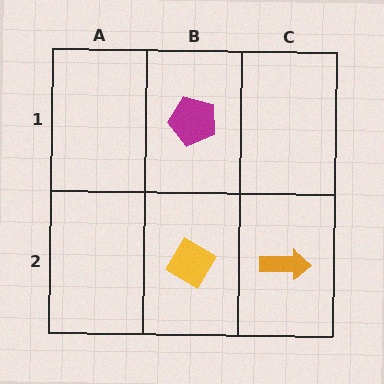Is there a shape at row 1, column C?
No, that cell is empty.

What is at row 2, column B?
A yellow diamond.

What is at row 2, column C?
An orange arrow.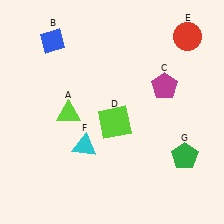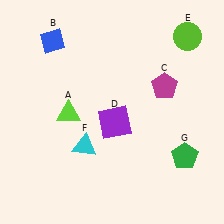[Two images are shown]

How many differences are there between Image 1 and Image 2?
There are 2 differences between the two images.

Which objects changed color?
D changed from lime to purple. E changed from red to lime.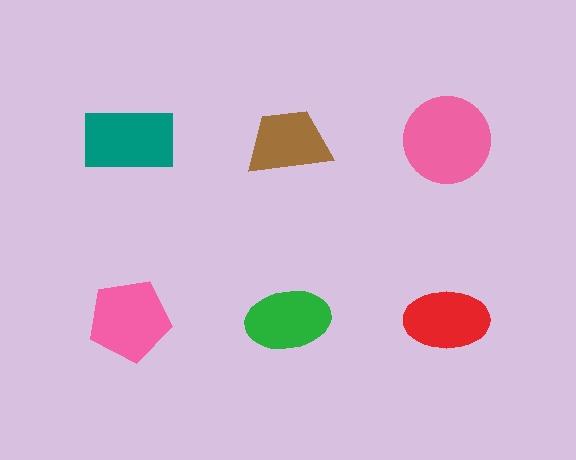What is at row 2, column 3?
A red ellipse.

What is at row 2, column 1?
A pink pentagon.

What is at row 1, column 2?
A brown trapezoid.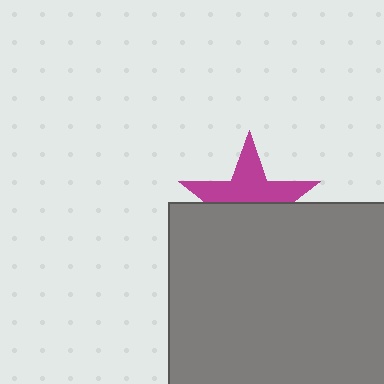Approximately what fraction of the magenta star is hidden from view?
Roughly 51% of the magenta star is hidden behind the gray rectangle.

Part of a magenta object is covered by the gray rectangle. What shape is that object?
It is a star.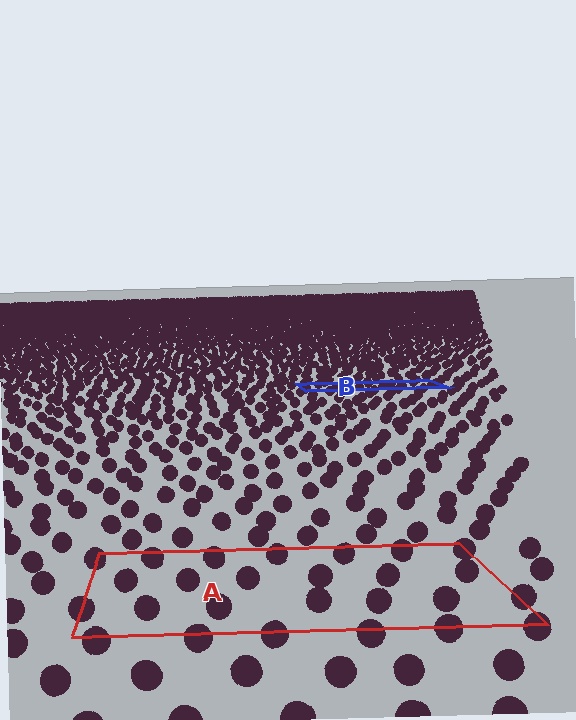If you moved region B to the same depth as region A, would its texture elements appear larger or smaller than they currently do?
They would appear larger. At a closer depth, the same texture elements are projected at a bigger on-screen size.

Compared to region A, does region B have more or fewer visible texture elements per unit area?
Region B has more texture elements per unit area — they are packed more densely because it is farther away.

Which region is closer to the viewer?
Region A is closer. The texture elements there are larger and more spread out.